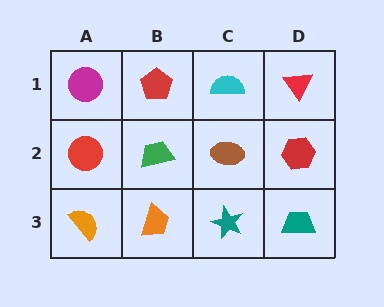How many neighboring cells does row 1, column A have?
2.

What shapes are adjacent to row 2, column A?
A magenta circle (row 1, column A), an orange semicircle (row 3, column A), a green trapezoid (row 2, column B).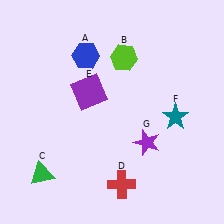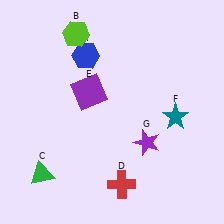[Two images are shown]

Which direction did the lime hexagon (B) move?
The lime hexagon (B) moved left.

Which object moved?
The lime hexagon (B) moved left.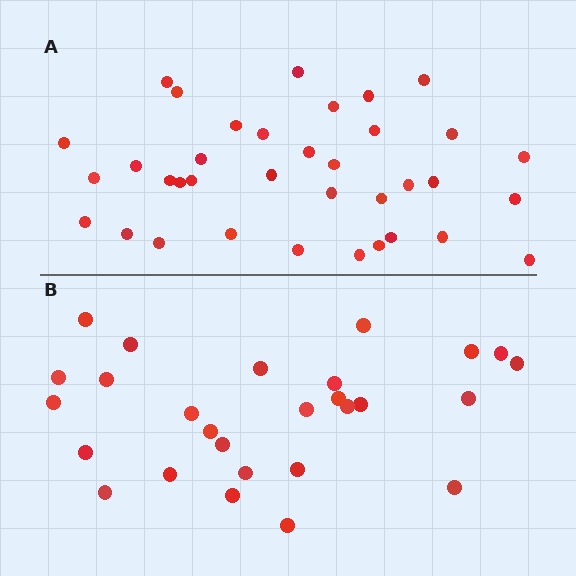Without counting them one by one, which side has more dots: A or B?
Region A (the top region) has more dots.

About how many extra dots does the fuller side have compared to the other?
Region A has roughly 8 or so more dots than region B.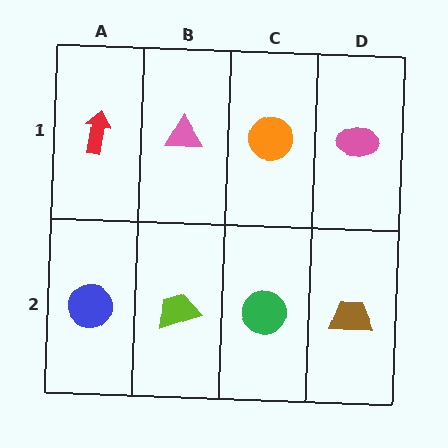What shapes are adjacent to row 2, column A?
A red arrow (row 1, column A), a lime trapezoid (row 2, column B).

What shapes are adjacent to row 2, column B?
A pink triangle (row 1, column B), a blue circle (row 2, column A), a green circle (row 2, column C).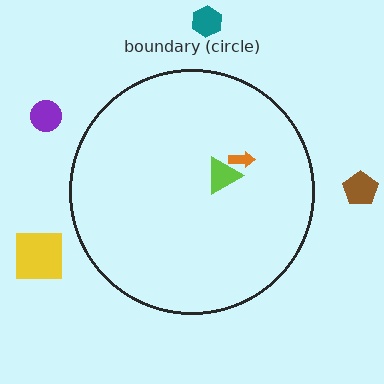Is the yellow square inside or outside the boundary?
Outside.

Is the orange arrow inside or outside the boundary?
Inside.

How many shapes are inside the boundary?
2 inside, 4 outside.